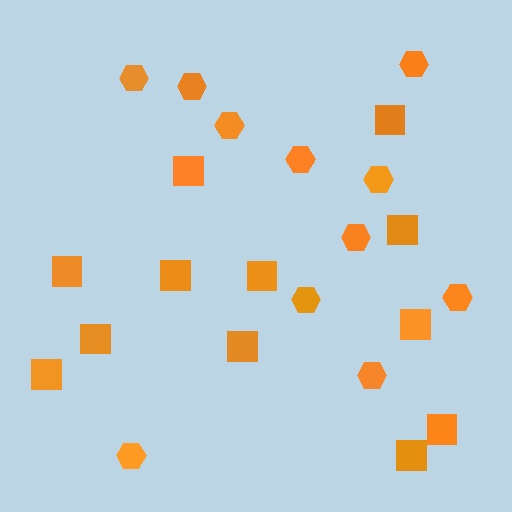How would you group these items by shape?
There are 2 groups: one group of hexagons (11) and one group of squares (12).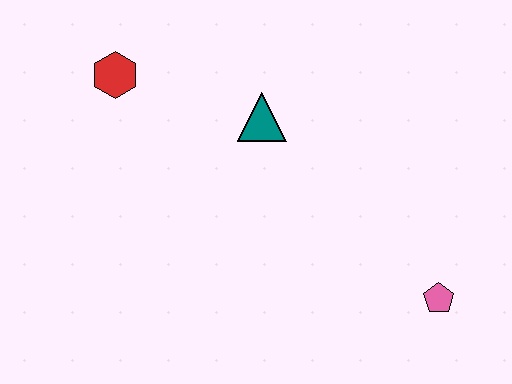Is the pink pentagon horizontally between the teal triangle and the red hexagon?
No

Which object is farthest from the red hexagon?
The pink pentagon is farthest from the red hexagon.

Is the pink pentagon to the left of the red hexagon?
No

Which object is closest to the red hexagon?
The teal triangle is closest to the red hexagon.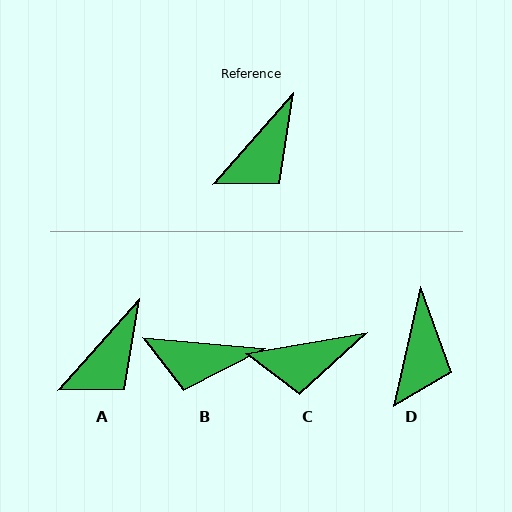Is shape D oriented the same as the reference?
No, it is off by about 28 degrees.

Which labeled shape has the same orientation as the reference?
A.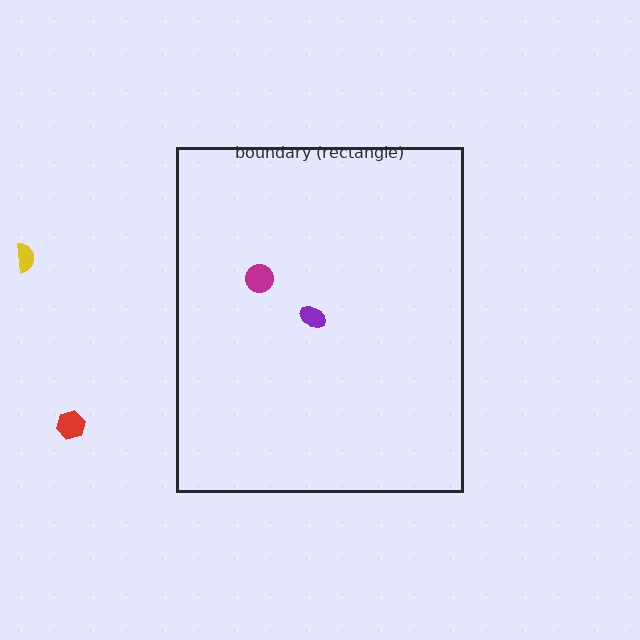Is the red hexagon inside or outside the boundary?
Outside.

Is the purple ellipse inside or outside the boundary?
Inside.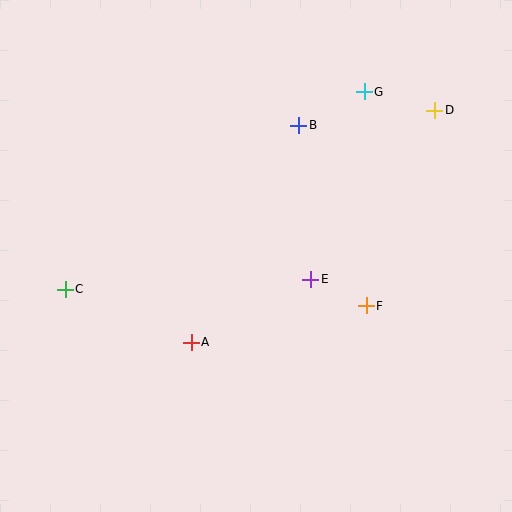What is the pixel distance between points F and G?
The distance between F and G is 214 pixels.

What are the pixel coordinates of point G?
Point G is at (364, 92).